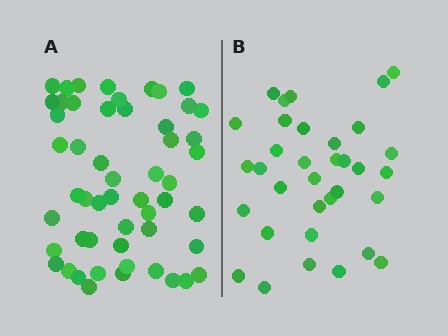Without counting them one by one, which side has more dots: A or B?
Region A (the left region) has more dots.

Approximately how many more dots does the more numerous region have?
Region A has approximately 20 more dots than region B.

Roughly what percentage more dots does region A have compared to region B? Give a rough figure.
About 55% more.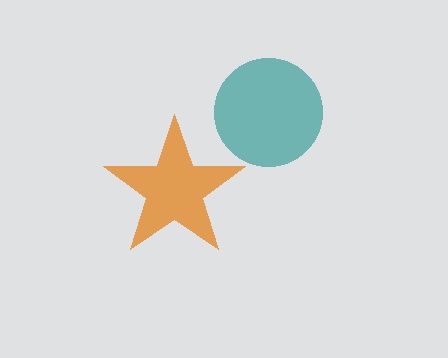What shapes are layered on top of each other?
The layered shapes are: an orange star, a teal circle.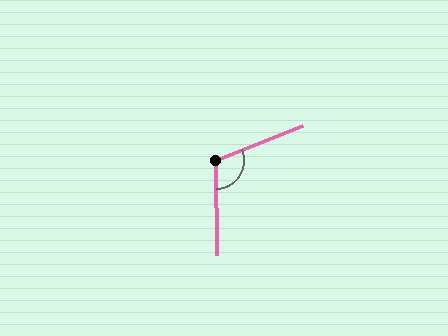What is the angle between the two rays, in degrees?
Approximately 112 degrees.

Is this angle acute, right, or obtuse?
It is obtuse.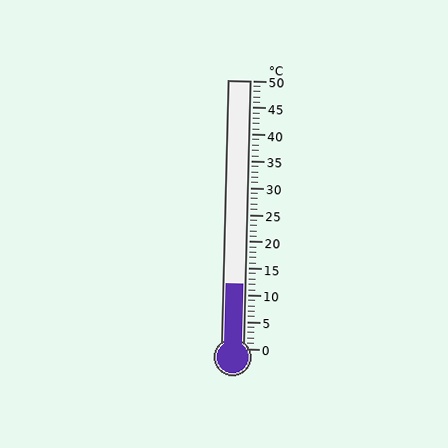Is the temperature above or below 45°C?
The temperature is below 45°C.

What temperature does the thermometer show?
The thermometer shows approximately 12°C.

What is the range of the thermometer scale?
The thermometer scale ranges from 0°C to 50°C.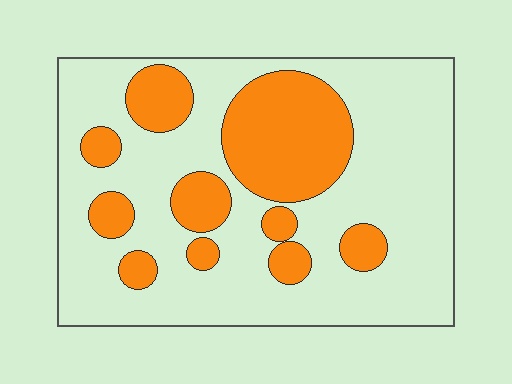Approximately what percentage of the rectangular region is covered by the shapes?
Approximately 30%.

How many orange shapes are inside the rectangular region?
10.